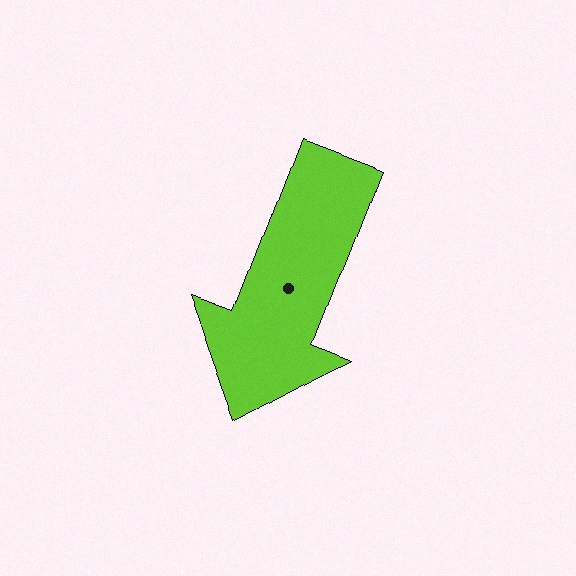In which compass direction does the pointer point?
South.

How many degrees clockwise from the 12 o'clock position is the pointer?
Approximately 201 degrees.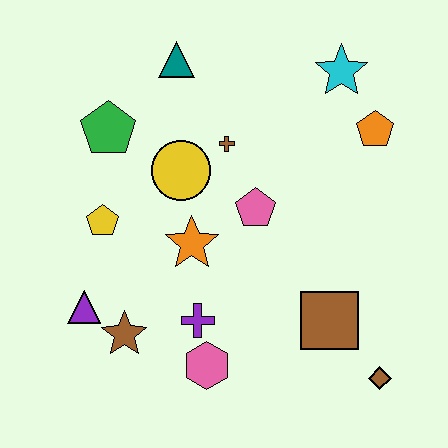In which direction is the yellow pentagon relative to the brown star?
The yellow pentagon is above the brown star.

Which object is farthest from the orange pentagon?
The purple triangle is farthest from the orange pentagon.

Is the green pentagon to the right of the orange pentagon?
No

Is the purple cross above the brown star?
Yes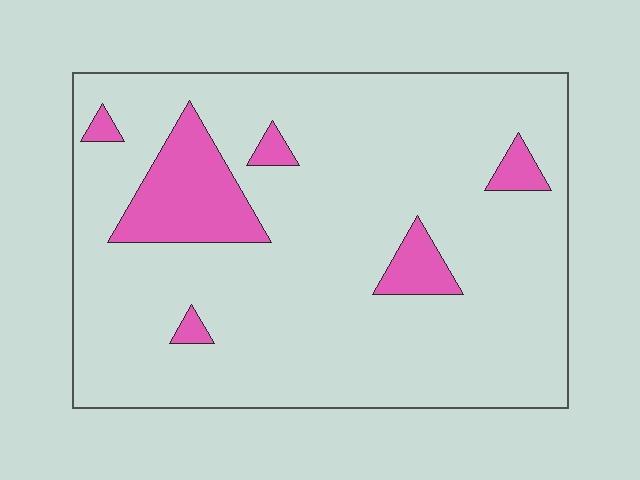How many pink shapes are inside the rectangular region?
6.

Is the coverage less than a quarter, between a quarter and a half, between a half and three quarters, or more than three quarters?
Less than a quarter.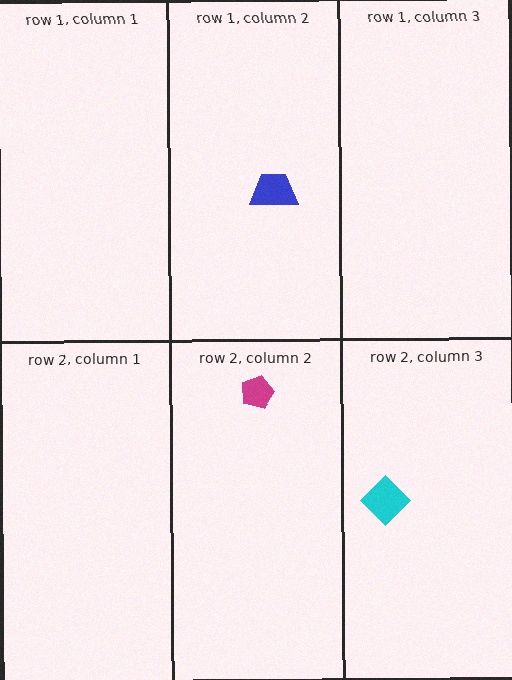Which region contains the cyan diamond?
The row 2, column 3 region.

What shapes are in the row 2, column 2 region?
The magenta pentagon.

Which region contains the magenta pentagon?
The row 2, column 2 region.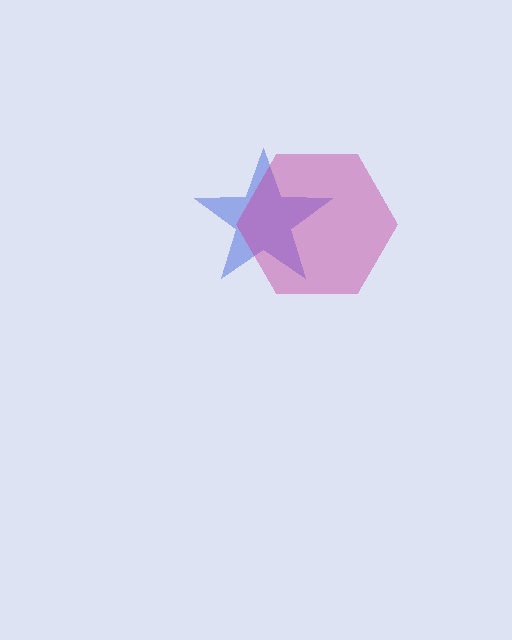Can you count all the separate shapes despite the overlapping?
Yes, there are 2 separate shapes.